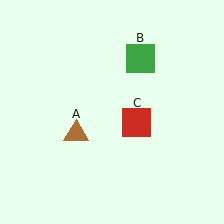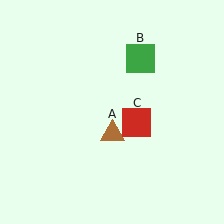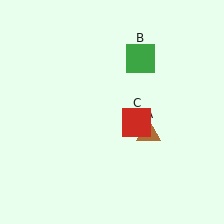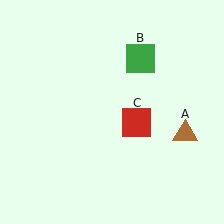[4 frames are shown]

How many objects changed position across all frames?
1 object changed position: brown triangle (object A).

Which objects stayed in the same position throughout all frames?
Green square (object B) and red square (object C) remained stationary.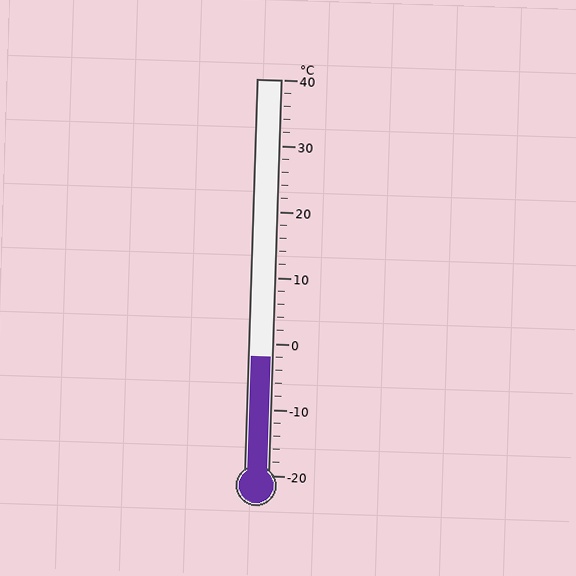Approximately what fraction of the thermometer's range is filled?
The thermometer is filled to approximately 30% of its range.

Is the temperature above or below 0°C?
The temperature is below 0°C.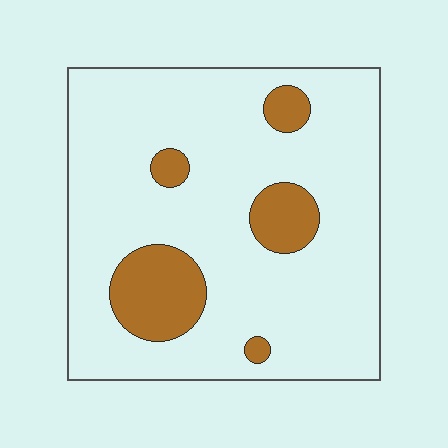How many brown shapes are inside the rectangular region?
5.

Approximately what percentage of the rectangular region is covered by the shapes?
Approximately 15%.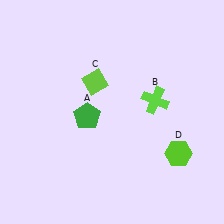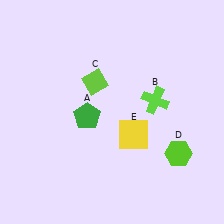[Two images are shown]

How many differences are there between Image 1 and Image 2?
There is 1 difference between the two images.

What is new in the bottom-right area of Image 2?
A yellow square (E) was added in the bottom-right area of Image 2.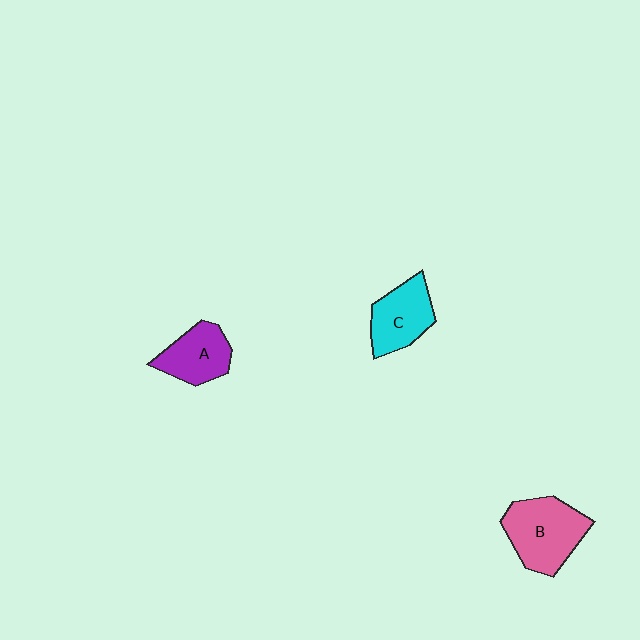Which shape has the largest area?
Shape B (pink).